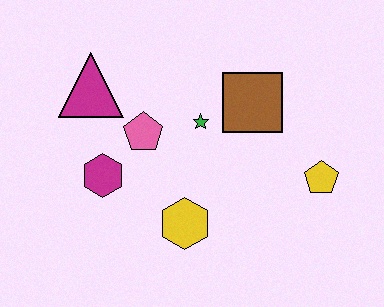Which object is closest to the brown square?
The green star is closest to the brown square.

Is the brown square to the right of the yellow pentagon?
No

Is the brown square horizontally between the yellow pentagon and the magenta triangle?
Yes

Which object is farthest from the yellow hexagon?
The magenta triangle is farthest from the yellow hexagon.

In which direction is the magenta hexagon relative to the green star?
The magenta hexagon is to the left of the green star.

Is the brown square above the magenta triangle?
No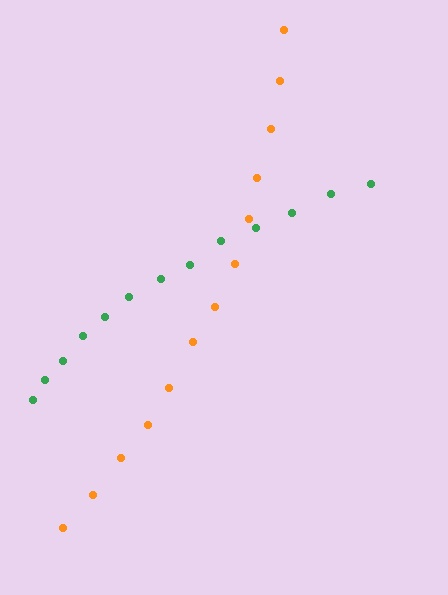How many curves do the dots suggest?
There are 2 distinct paths.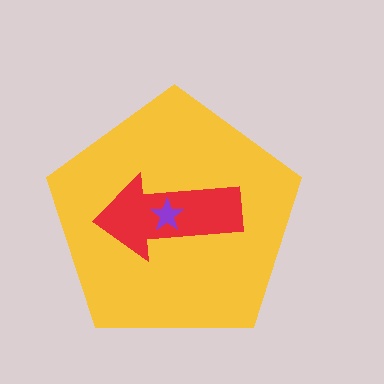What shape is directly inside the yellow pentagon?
The red arrow.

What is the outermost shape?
The yellow pentagon.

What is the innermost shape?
The purple star.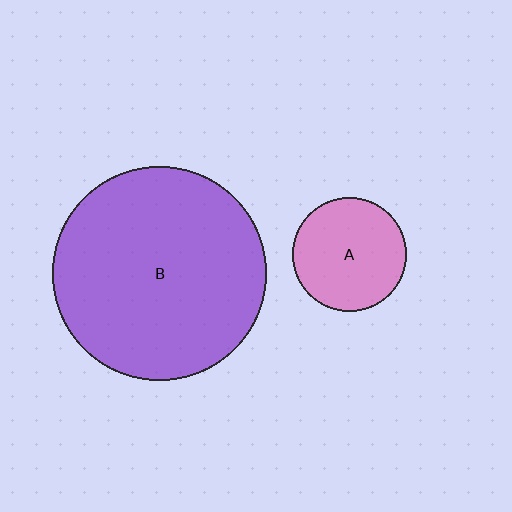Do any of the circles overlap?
No, none of the circles overlap.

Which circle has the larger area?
Circle B (purple).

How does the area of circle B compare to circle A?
Approximately 3.5 times.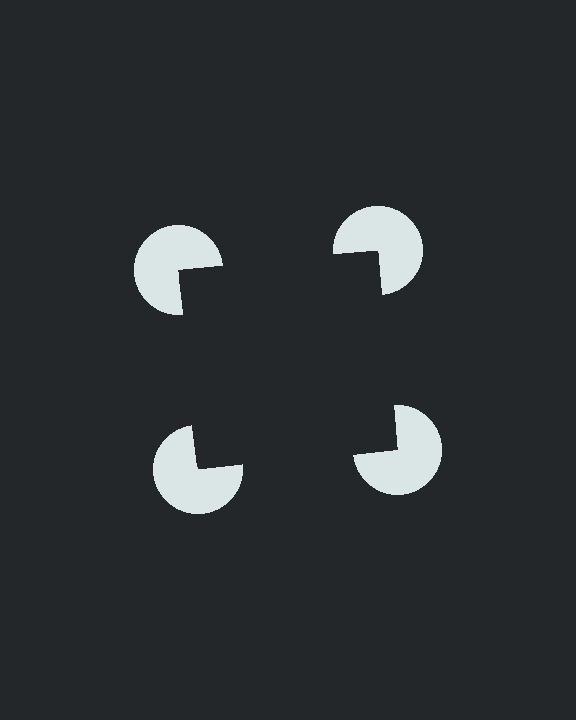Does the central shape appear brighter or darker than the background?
It typically appears slightly darker than the background, even though no actual brightness change is drawn.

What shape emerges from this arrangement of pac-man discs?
An illusory square — its edges are inferred from the aligned wedge cuts in the pac-man discs, not physically drawn.